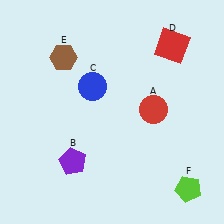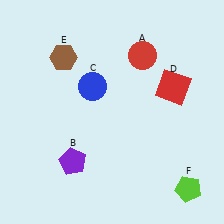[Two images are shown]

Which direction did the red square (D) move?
The red square (D) moved down.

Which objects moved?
The objects that moved are: the red circle (A), the red square (D).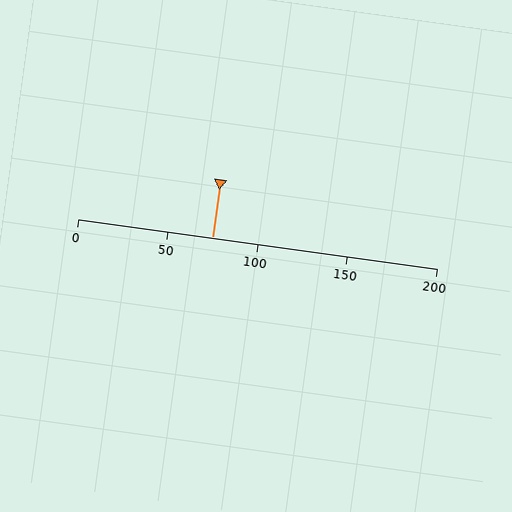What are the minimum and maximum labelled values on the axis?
The axis runs from 0 to 200.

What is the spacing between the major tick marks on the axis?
The major ticks are spaced 50 apart.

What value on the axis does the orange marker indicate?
The marker indicates approximately 75.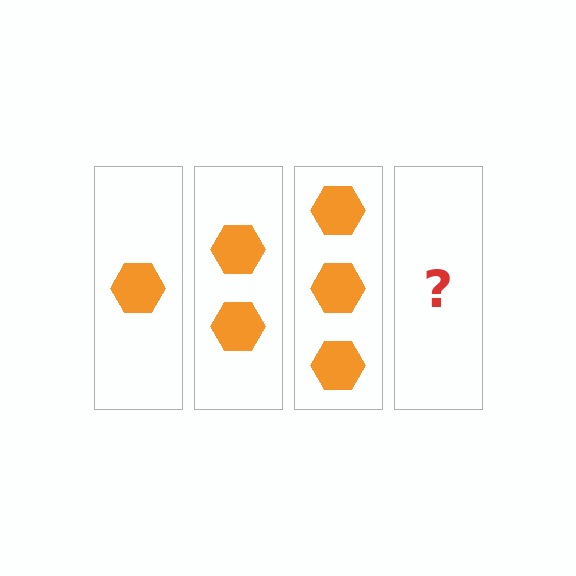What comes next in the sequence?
The next element should be 4 hexagons.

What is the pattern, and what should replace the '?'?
The pattern is that each step adds one more hexagon. The '?' should be 4 hexagons.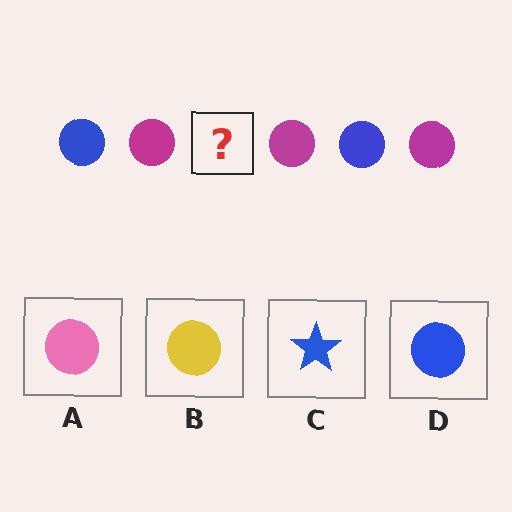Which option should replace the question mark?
Option D.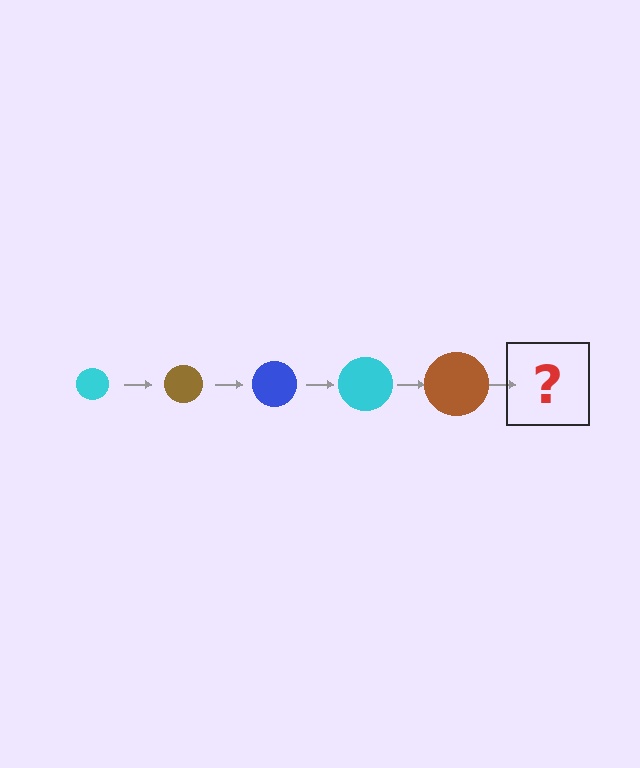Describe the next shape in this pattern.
It should be a blue circle, larger than the previous one.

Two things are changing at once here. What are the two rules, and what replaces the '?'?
The two rules are that the circle grows larger each step and the color cycles through cyan, brown, and blue. The '?' should be a blue circle, larger than the previous one.